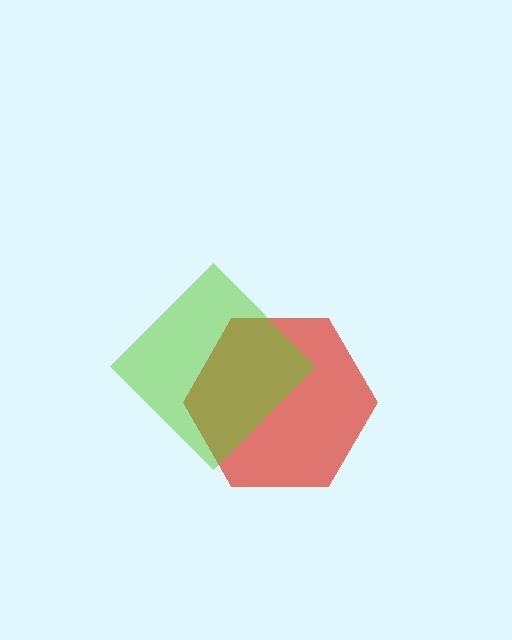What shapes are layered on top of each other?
The layered shapes are: a red hexagon, a lime diamond.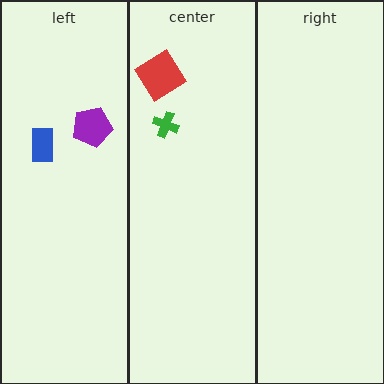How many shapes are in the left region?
2.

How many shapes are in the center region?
2.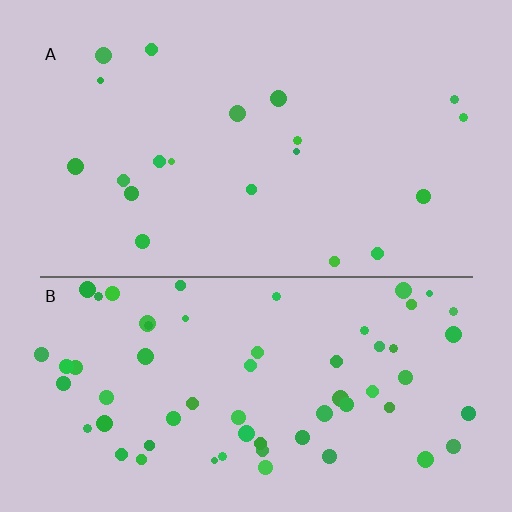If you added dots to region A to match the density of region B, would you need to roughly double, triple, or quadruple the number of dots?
Approximately triple.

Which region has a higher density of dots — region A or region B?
B (the bottom).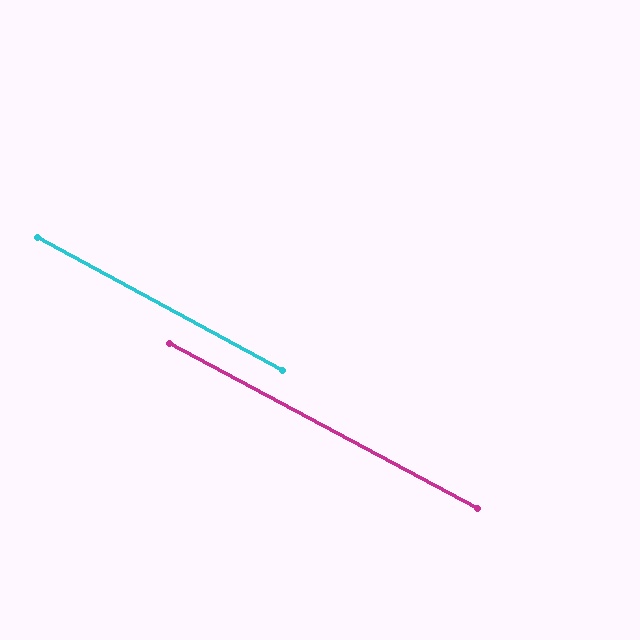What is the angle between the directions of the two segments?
Approximately 0 degrees.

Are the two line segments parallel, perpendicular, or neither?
Parallel — their directions differ by only 0.3°.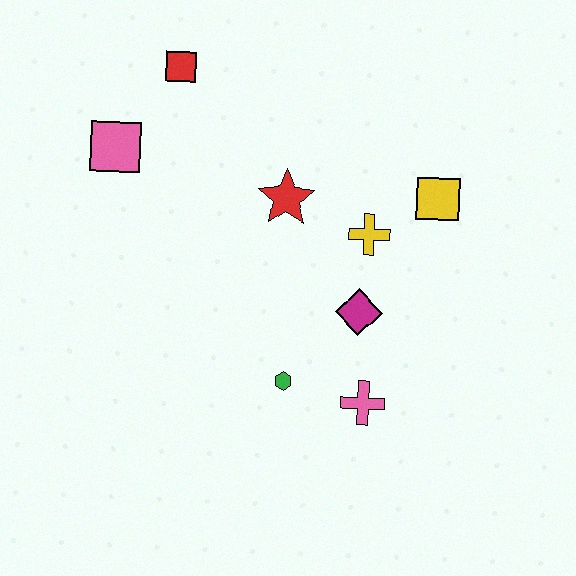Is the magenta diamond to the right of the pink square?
Yes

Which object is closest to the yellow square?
The yellow cross is closest to the yellow square.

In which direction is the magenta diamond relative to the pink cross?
The magenta diamond is above the pink cross.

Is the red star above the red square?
No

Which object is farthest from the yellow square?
The pink square is farthest from the yellow square.